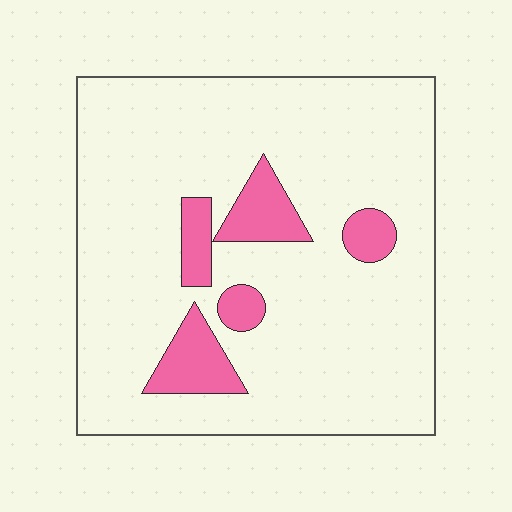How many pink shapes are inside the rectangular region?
5.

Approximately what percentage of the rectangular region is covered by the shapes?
Approximately 15%.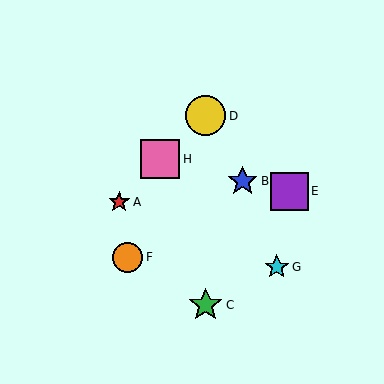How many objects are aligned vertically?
2 objects (C, D) are aligned vertically.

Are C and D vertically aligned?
Yes, both are at x≈206.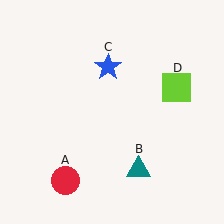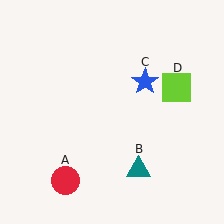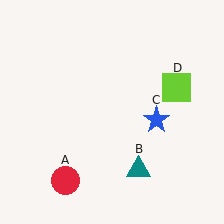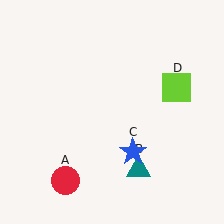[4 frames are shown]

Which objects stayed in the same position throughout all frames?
Red circle (object A) and teal triangle (object B) and lime square (object D) remained stationary.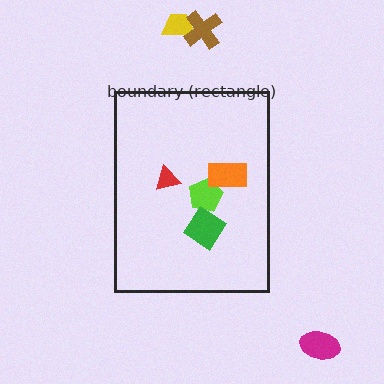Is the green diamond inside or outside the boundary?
Inside.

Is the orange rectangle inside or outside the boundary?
Inside.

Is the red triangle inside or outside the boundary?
Inside.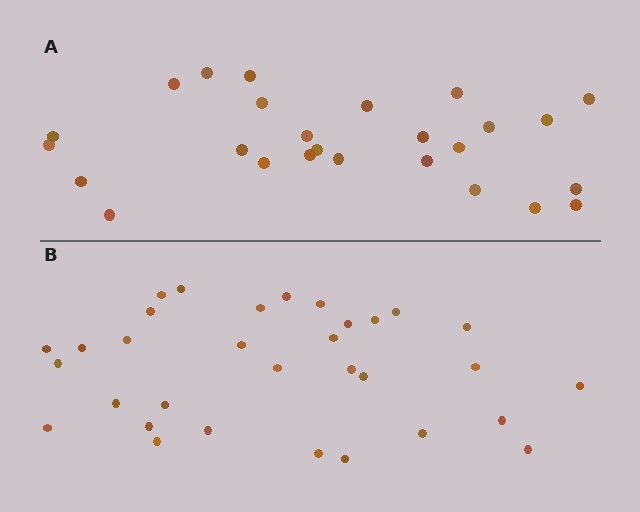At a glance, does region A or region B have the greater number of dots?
Region B (the bottom region) has more dots.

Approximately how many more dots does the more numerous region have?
Region B has about 6 more dots than region A.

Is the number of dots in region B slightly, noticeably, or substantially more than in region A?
Region B has only slightly more — the two regions are fairly close. The ratio is roughly 1.2 to 1.